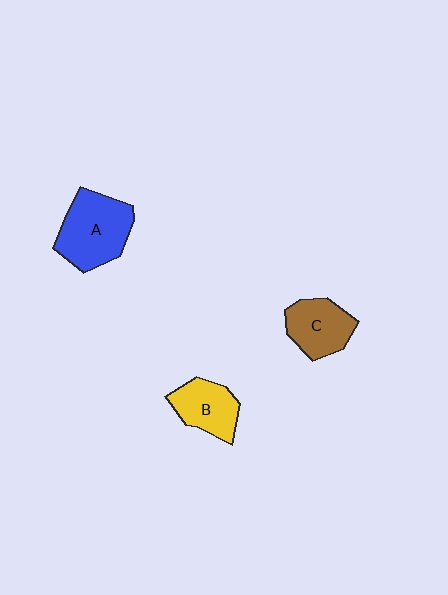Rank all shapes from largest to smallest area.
From largest to smallest: A (blue), C (brown), B (yellow).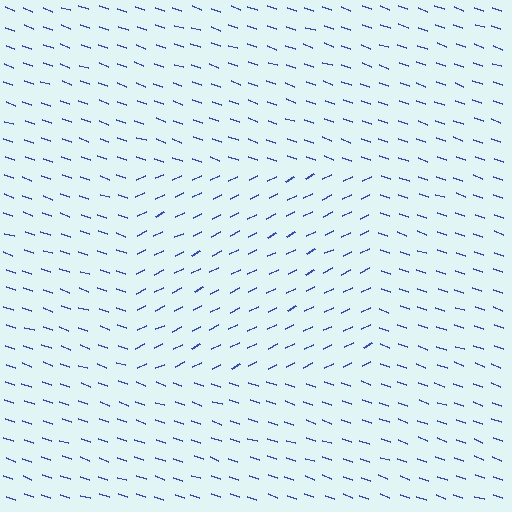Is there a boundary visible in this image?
Yes, there is a texture boundary formed by a change in line orientation.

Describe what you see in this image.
The image is filled with small blue line segments. A rectangle region in the image has lines oriented differently from the surrounding lines, creating a visible texture boundary.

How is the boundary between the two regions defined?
The boundary is defined purely by a change in line orientation (approximately 45 degrees difference). All lines are the same color and thickness.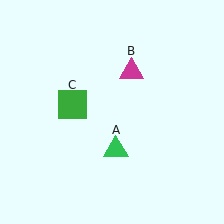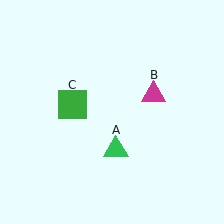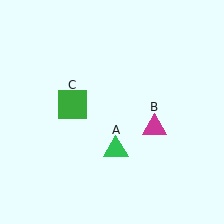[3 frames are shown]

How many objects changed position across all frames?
1 object changed position: magenta triangle (object B).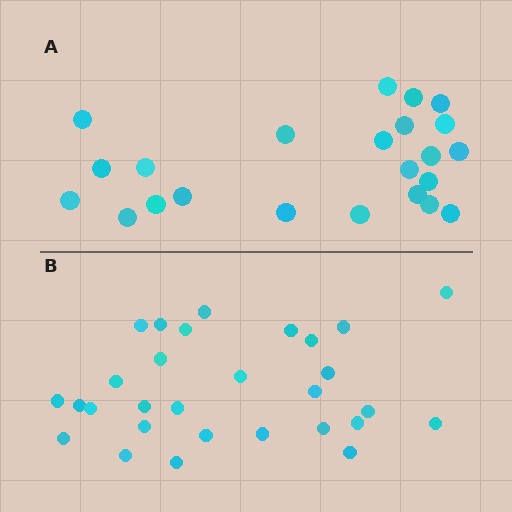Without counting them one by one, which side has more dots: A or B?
Region B (the bottom region) has more dots.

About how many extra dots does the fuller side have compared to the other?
Region B has about 6 more dots than region A.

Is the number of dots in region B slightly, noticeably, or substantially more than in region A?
Region B has noticeably more, but not dramatically so. The ratio is roughly 1.3 to 1.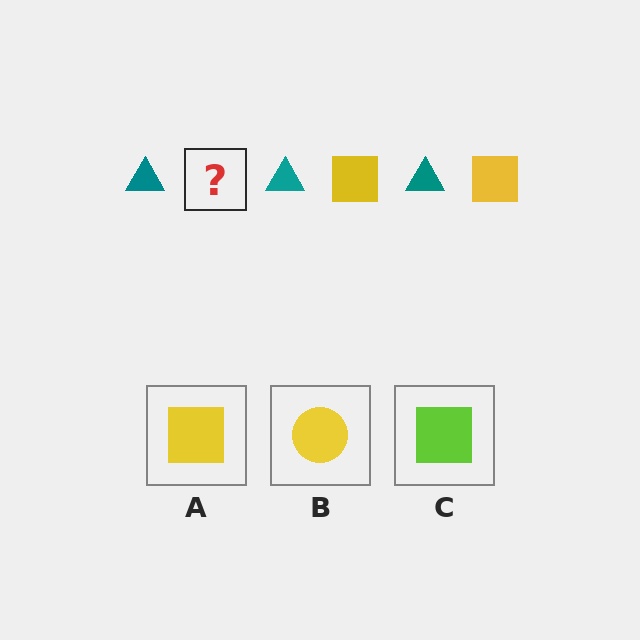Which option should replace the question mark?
Option A.